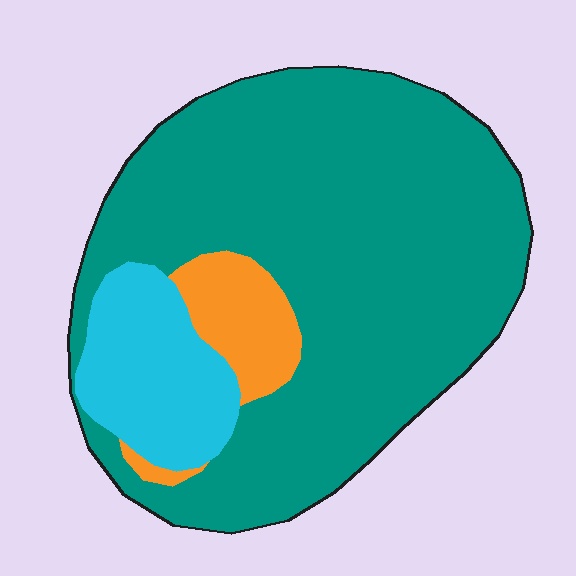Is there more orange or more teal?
Teal.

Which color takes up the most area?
Teal, at roughly 75%.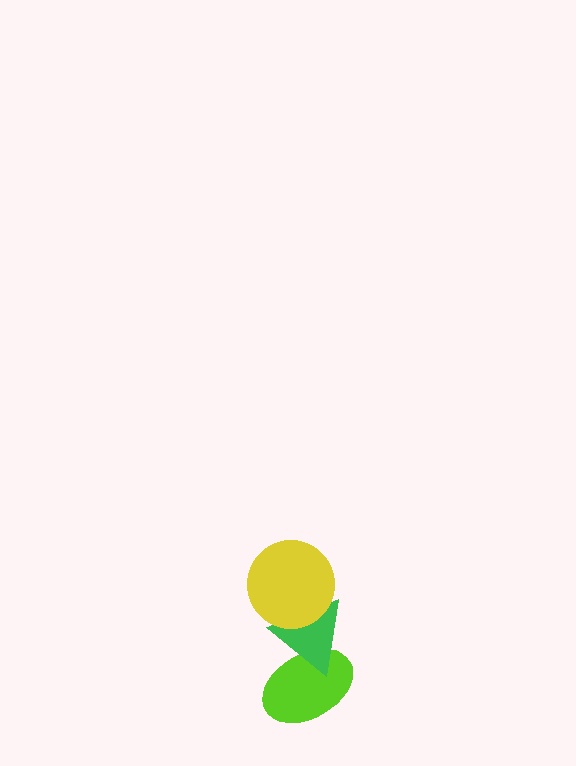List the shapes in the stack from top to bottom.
From top to bottom: the yellow circle, the green triangle, the lime ellipse.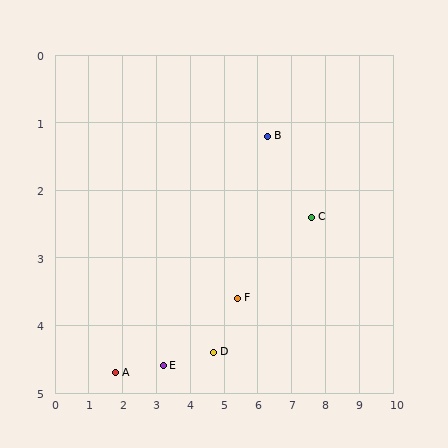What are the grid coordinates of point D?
Point D is at approximately (4.7, 4.4).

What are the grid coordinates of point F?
Point F is at approximately (5.4, 3.6).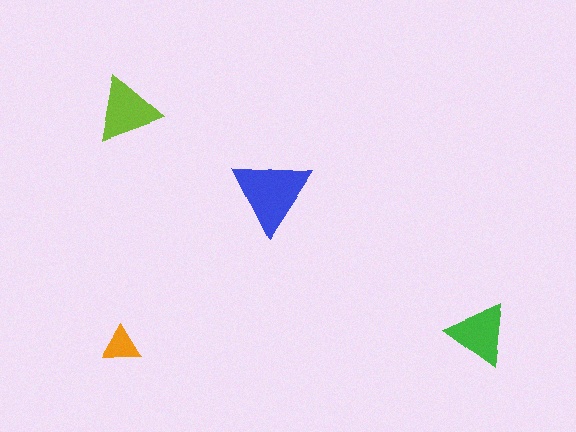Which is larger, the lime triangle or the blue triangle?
The blue one.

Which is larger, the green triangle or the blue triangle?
The blue one.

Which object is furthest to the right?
The green triangle is rightmost.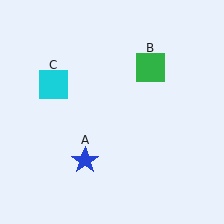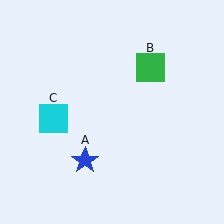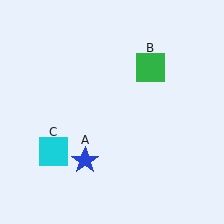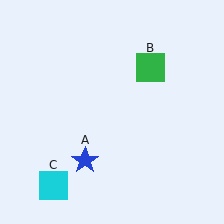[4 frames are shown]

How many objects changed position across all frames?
1 object changed position: cyan square (object C).